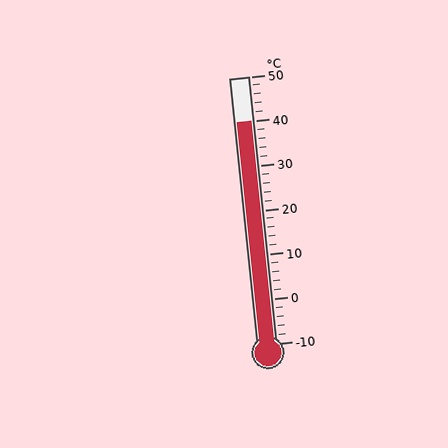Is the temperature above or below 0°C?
The temperature is above 0°C.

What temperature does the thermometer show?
The thermometer shows approximately 40°C.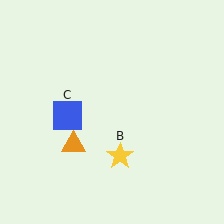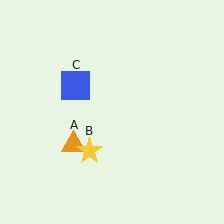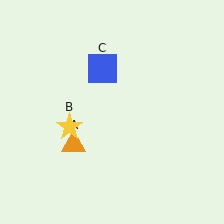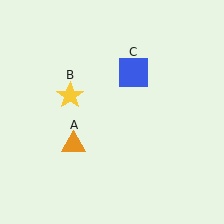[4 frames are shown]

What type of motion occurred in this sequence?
The yellow star (object B), blue square (object C) rotated clockwise around the center of the scene.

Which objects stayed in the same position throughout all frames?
Orange triangle (object A) remained stationary.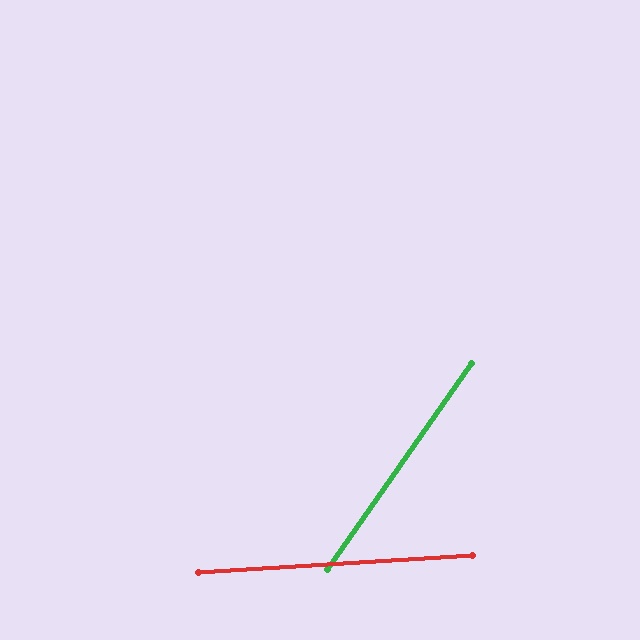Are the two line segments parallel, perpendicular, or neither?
Neither parallel nor perpendicular — they differ by about 51°.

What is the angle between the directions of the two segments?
Approximately 51 degrees.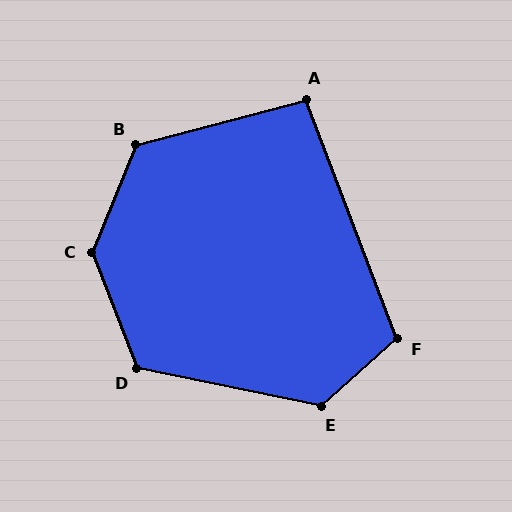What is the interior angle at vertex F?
Approximately 111 degrees (obtuse).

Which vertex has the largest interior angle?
C, at approximately 137 degrees.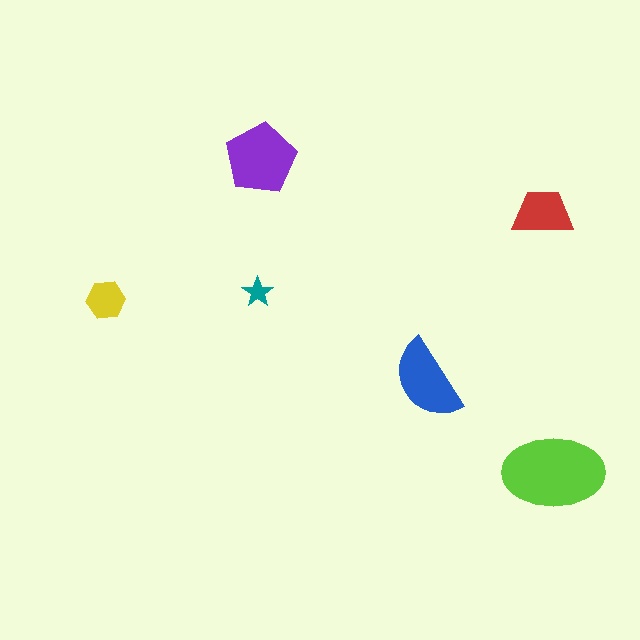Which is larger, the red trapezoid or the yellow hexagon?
The red trapezoid.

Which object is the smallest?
The teal star.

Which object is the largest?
The lime ellipse.